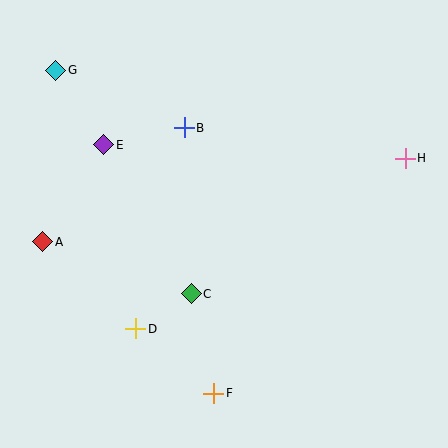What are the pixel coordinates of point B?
Point B is at (184, 128).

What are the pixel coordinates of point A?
Point A is at (43, 242).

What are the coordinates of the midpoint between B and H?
The midpoint between B and H is at (295, 143).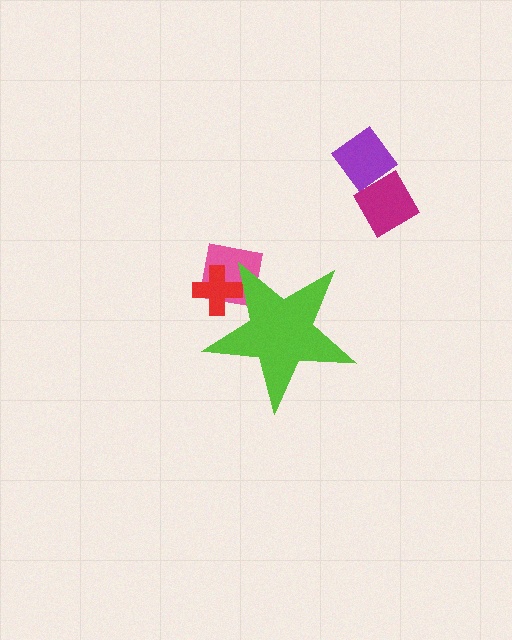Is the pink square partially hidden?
Yes, the pink square is partially hidden behind the lime star.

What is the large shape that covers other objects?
A lime star.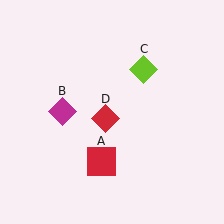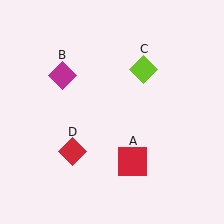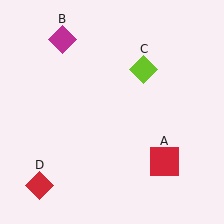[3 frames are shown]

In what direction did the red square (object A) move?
The red square (object A) moved right.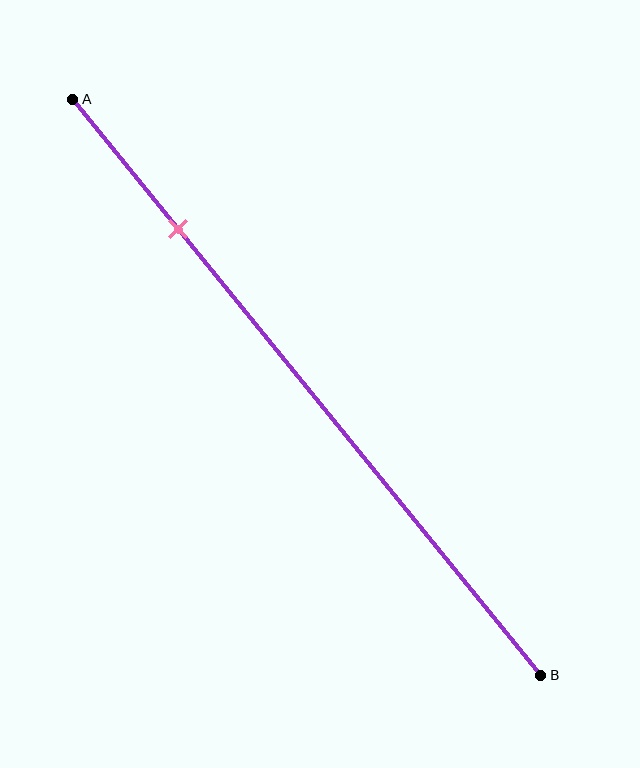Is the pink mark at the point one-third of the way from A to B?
No, the mark is at about 25% from A, not at the 33% one-third point.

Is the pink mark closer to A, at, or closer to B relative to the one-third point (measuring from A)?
The pink mark is closer to point A than the one-third point of segment AB.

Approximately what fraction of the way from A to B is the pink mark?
The pink mark is approximately 25% of the way from A to B.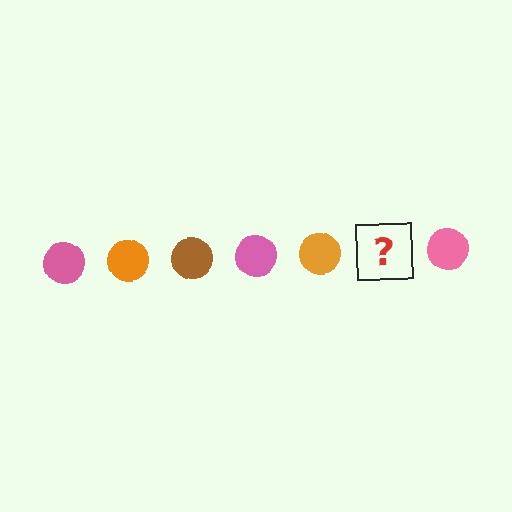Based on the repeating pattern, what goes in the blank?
The blank should be a brown circle.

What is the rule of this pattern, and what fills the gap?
The rule is that the pattern cycles through pink, orange, brown circles. The gap should be filled with a brown circle.